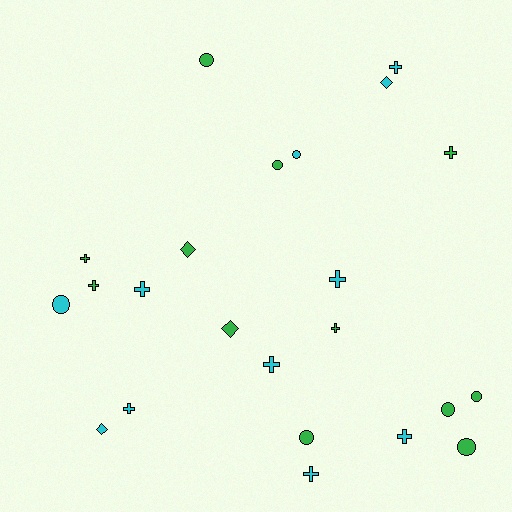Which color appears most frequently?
Green, with 12 objects.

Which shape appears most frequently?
Cross, with 11 objects.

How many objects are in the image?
There are 23 objects.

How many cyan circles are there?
There are 2 cyan circles.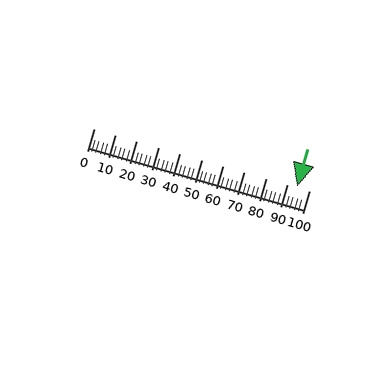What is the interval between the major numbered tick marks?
The major tick marks are spaced 10 units apart.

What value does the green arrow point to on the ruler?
The green arrow points to approximately 94.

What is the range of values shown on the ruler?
The ruler shows values from 0 to 100.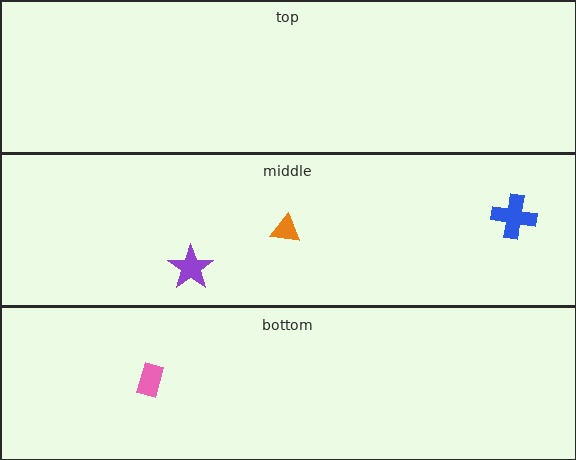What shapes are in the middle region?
The purple star, the orange triangle, the blue cross.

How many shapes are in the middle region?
3.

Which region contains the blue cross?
The middle region.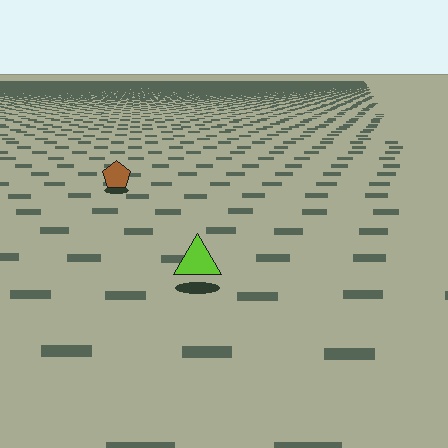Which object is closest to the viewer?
The lime triangle is closest. The texture marks near it are larger and more spread out.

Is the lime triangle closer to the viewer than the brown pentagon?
Yes. The lime triangle is closer — you can tell from the texture gradient: the ground texture is coarser near it.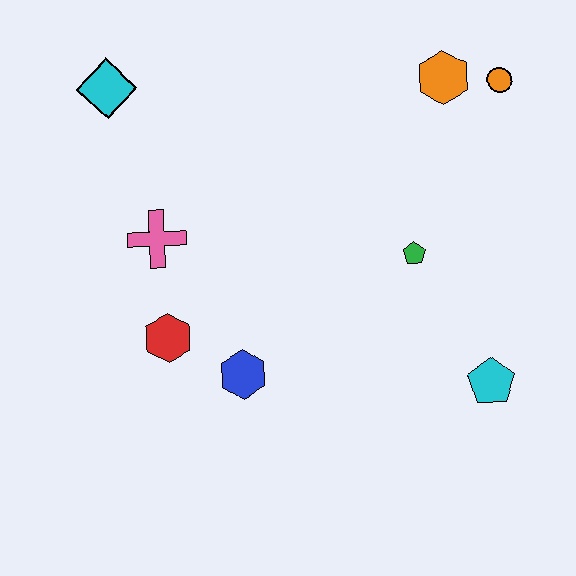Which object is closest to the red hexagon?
The blue hexagon is closest to the red hexagon.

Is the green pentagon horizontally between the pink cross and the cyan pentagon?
Yes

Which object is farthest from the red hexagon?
The orange circle is farthest from the red hexagon.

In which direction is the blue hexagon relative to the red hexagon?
The blue hexagon is to the right of the red hexagon.